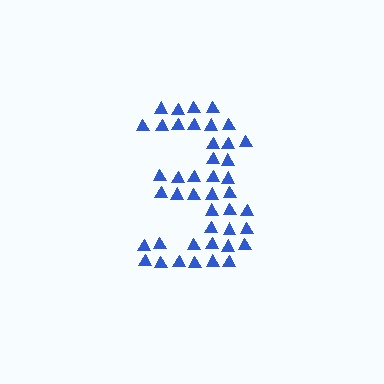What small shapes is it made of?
It is made of small triangles.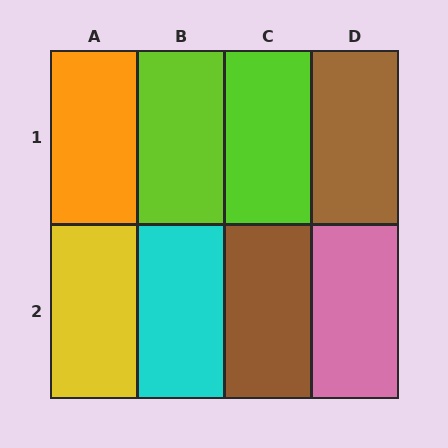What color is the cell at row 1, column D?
Brown.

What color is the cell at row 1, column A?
Orange.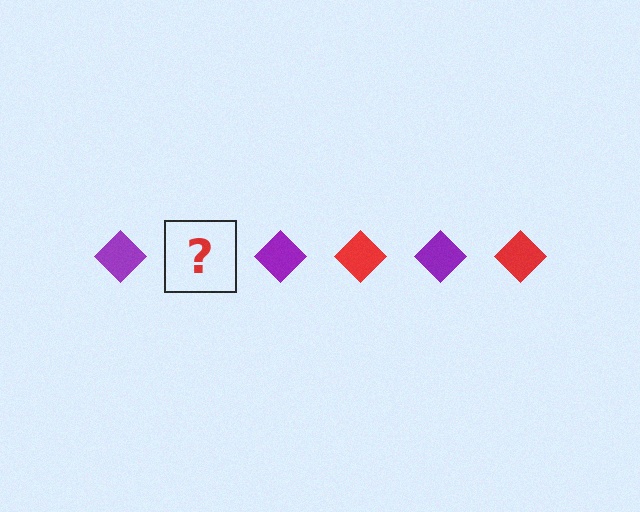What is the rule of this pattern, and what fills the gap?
The rule is that the pattern cycles through purple, red diamonds. The gap should be filled with a red diamond.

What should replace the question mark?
The question mark should be replaced with a red diamond.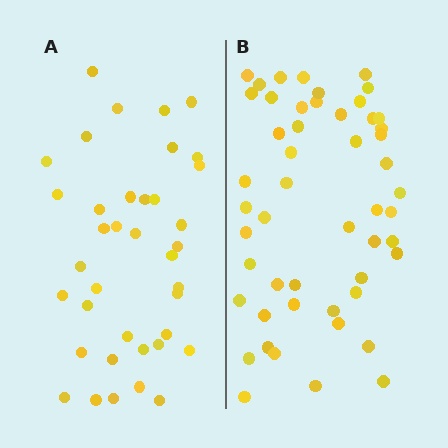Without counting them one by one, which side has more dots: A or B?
Region B (the right region) has more dots.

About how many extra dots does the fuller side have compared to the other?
Region B has approximately 15 more dots than region A.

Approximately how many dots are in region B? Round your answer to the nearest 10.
About 50 dots. (The exact count is 51, which rounds to 50.)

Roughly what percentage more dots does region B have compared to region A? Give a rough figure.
About 35% more.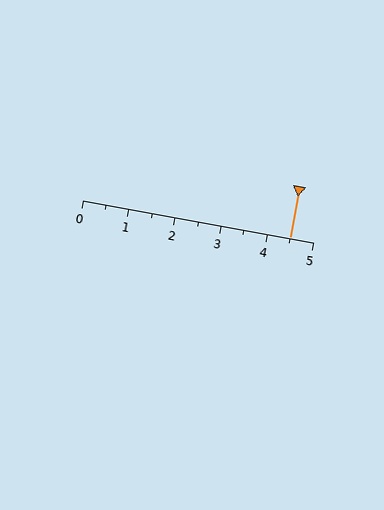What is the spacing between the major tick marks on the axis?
The major ticks are spaced 1 apart.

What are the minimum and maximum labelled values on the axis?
The axis runs from 0 to 5.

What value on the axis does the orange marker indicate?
The marker indicates approximately 4.5.